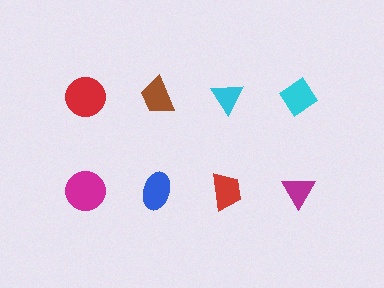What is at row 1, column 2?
A brown trapezoid.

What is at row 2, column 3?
A red trapezoid.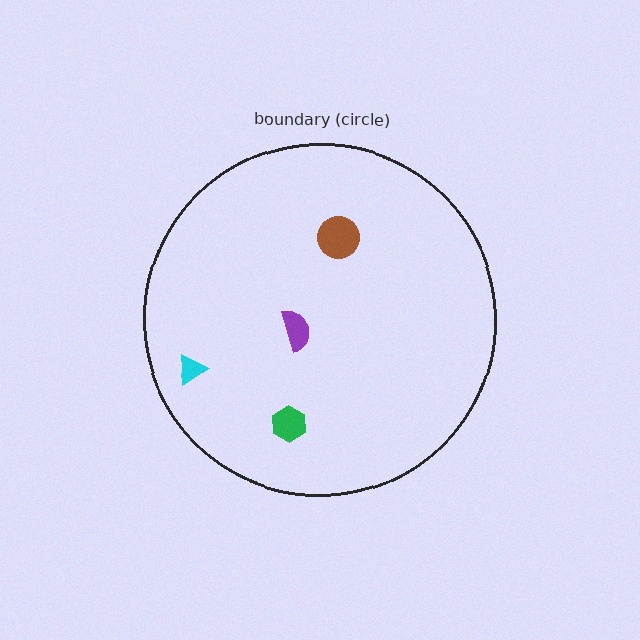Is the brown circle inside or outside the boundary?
Inside.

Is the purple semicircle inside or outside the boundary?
Inside.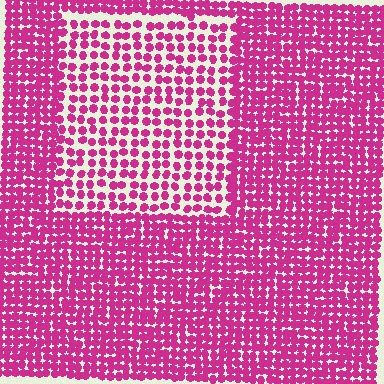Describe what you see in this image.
The image contains small magenta elements arranged at two different densities. A rectangle-shaped region is visible where the elements are less densely packed than the surrounding area.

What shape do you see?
I see a rectangle.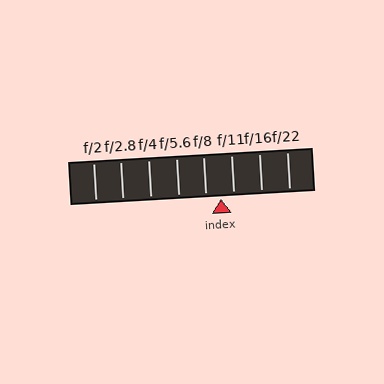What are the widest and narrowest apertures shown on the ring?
The widest aperture shown is f/2 and the narrowest is f/22.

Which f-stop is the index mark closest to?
The index mark is closest to f/11.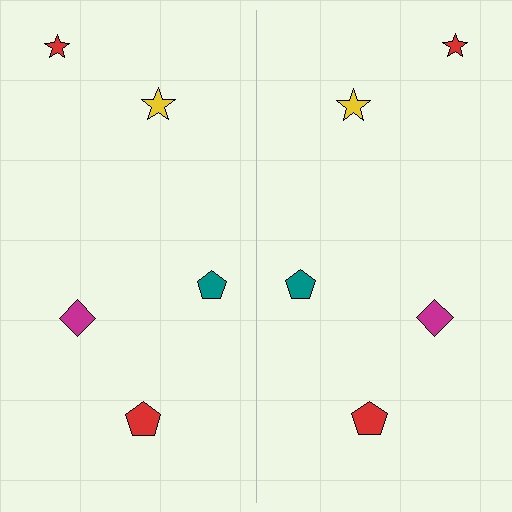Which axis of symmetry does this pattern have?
The pattern has a vertical axis of symmetry running through the center of the image.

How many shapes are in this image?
There are 10 shapes in this image.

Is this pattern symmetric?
Yes, this pattern has bilateral (reflection) symmetry.